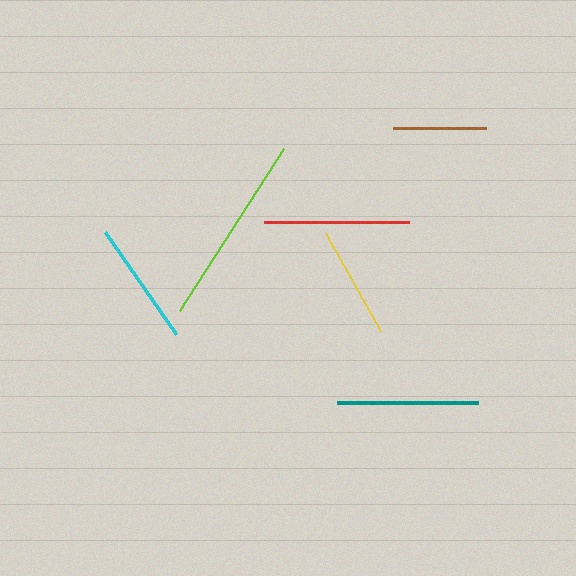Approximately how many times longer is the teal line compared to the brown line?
The teal line is approximately 1.5 times the length of the brown line.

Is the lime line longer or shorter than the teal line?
The lime line is longer than the teal line.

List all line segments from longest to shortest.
From longest to shortest: lime, red, teal, cyan, yellow, brown.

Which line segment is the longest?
The lime line is the longest at approximately 193 pixels.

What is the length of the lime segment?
The lime segment is approximately 193 pixels long.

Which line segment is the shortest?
The brown line is the shortest at approximately 93 pixels.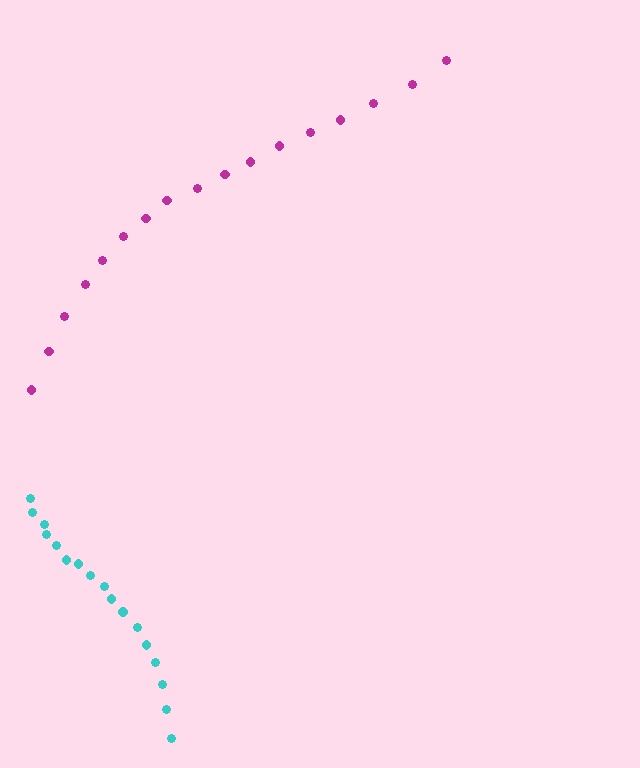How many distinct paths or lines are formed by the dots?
There are 2 distinct paths.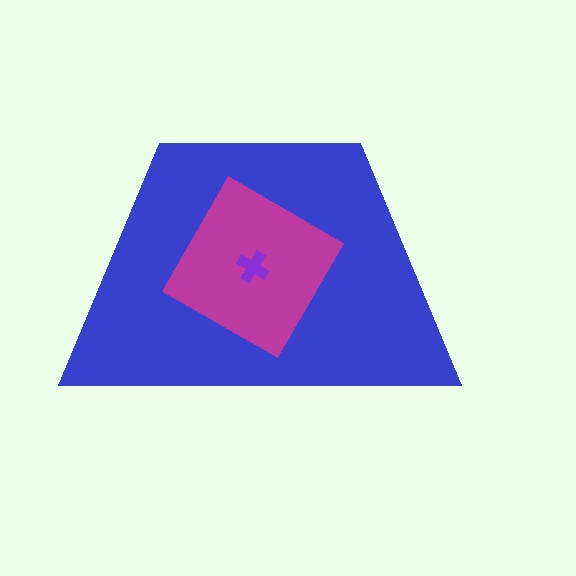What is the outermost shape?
The blue trapezoid.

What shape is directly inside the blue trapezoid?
The magenta diamond.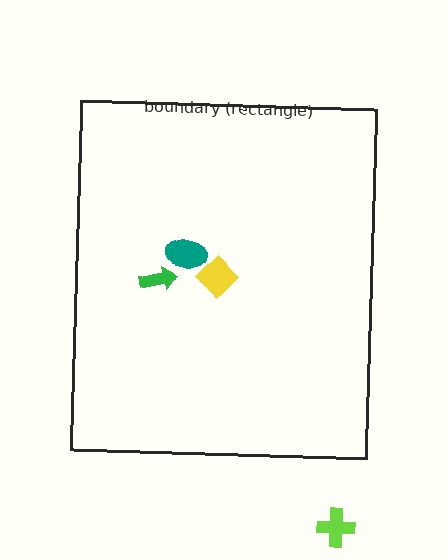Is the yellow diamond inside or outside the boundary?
Inside.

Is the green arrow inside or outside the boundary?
Inside.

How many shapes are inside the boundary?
3 inside, 1 outside.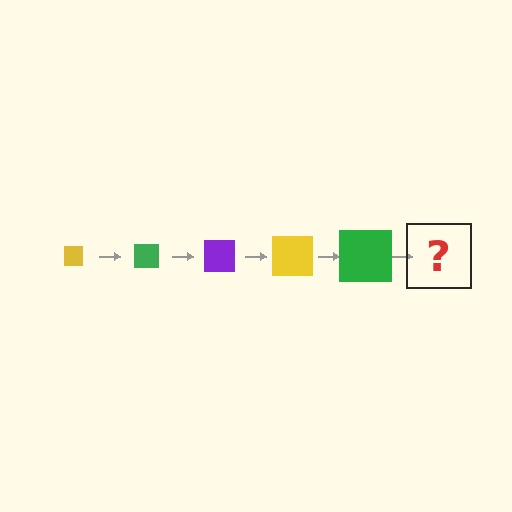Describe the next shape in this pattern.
It should be a purple square, larger than the previous one.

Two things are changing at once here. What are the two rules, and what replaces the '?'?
The two rules are that the square grows larger each step and the color cycles through yellow, green, and purple. The '?' should be a purple square, larger than the previous one.